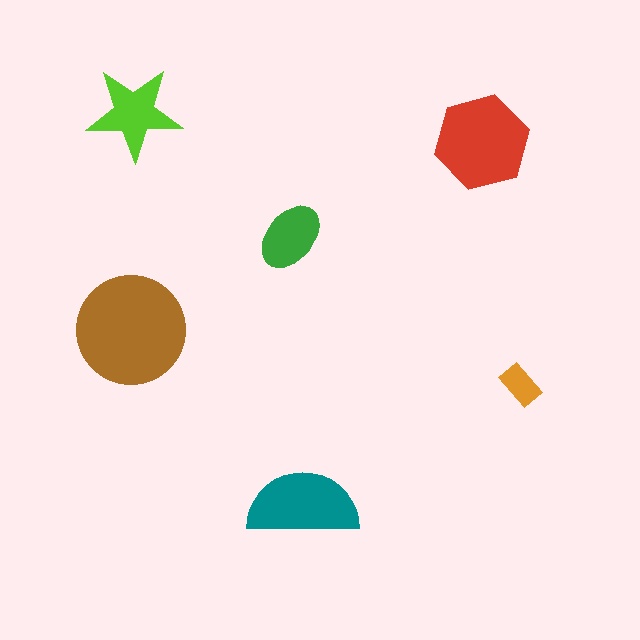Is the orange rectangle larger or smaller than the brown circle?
Smaller.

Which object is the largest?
The brown circle.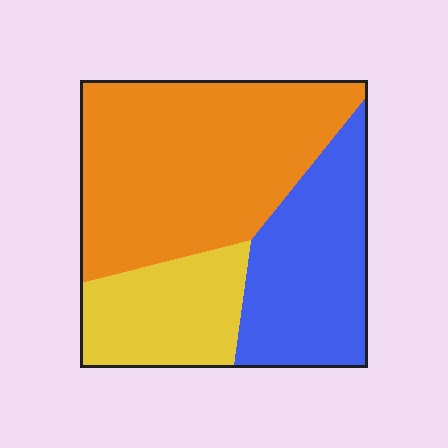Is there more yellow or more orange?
Orange.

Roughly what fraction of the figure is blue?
Blue takes up between a quarter and a half of the figure.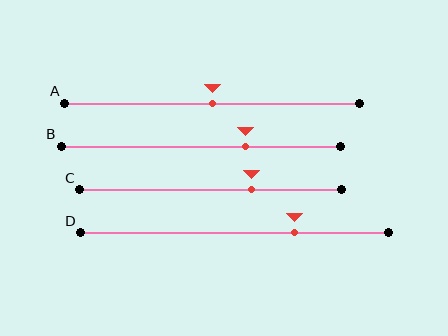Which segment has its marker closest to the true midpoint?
Segment A has its marker closest to the true midpoint.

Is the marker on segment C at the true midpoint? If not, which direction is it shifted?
No, the marker on segment C is shifted to the right by about 16% of the segment length.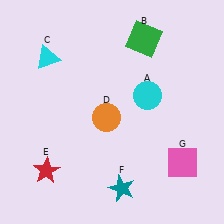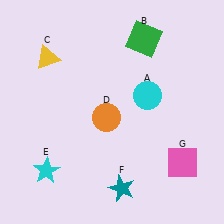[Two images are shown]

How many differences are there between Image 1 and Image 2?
There are 2 differences between the two images.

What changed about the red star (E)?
In Image 1, E is red. In Image 2, it changed to cyan.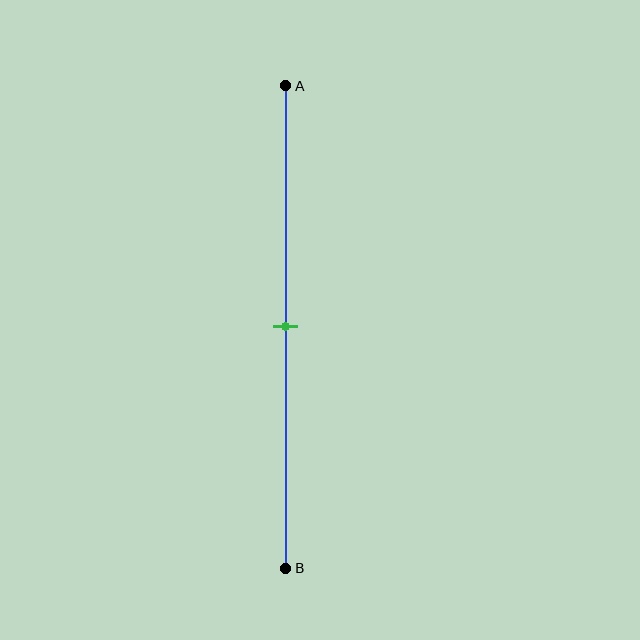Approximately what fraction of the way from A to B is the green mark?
The green mark is approximately 50% of the way from A to B.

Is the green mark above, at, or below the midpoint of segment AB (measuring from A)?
The green mark is approximately at the midpoint of segment AB.